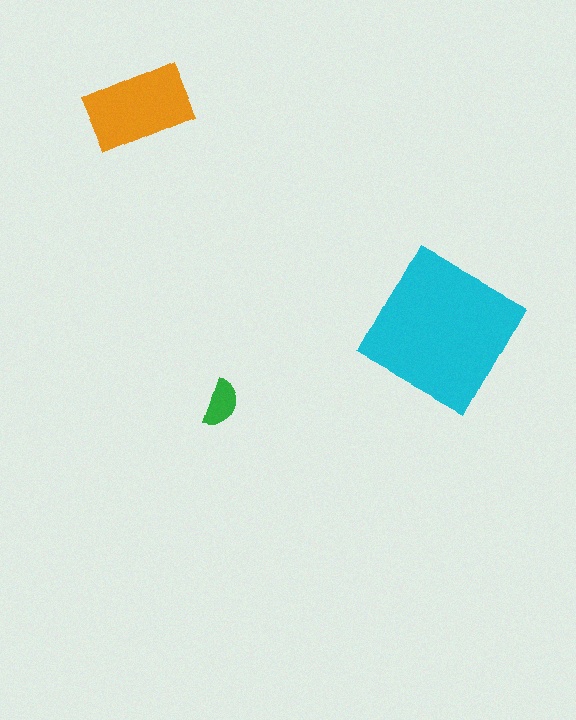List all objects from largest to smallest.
The cyan square, the orange rectangle, the green semicircle.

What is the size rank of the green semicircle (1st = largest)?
3rd.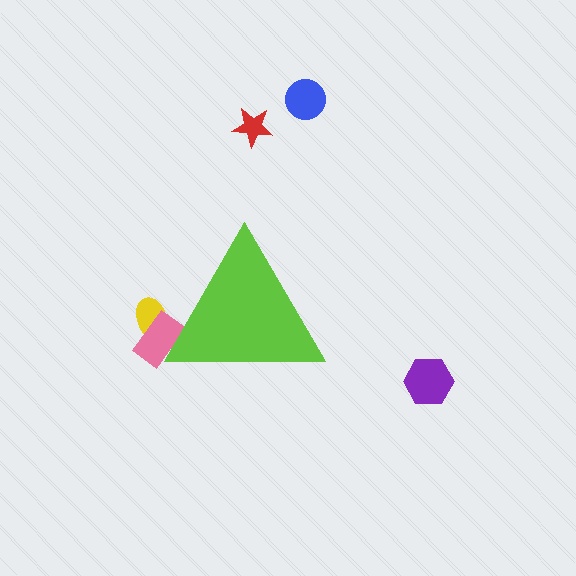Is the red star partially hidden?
No, the red star is fully visible.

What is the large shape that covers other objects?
A lime triangle.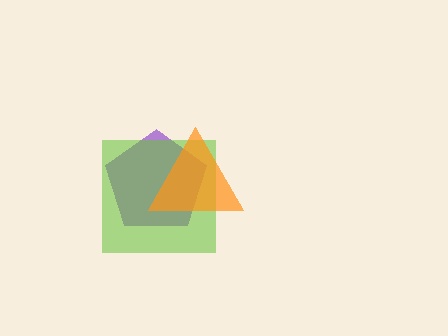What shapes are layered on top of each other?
The layered shapes are: a purple pentagon, a lime square, an orange triangle.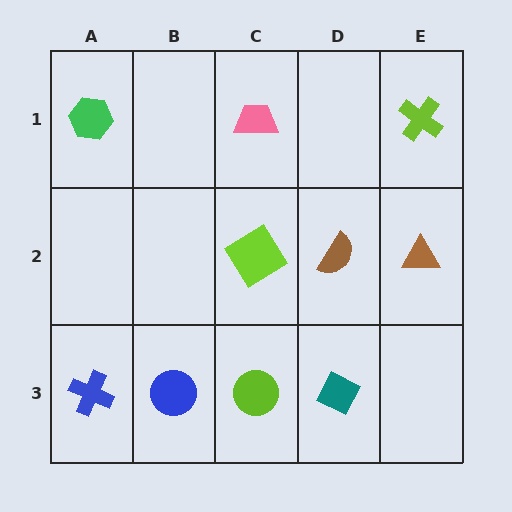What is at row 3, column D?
A teal diamond.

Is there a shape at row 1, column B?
No, that cell is empty.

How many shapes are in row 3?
4 shapes.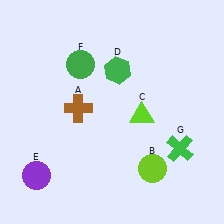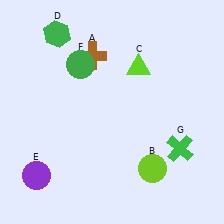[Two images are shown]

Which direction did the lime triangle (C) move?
The lime triangle (C) moved up.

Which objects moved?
The objects that moved are: the brown cross (A), the lime triangle (C), the green hexagon (D).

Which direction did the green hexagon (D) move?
The green hexagon (D) moved left.